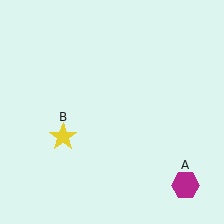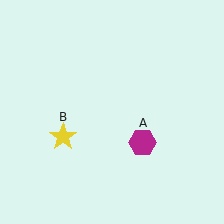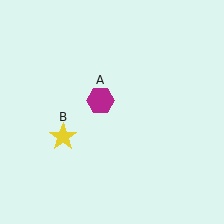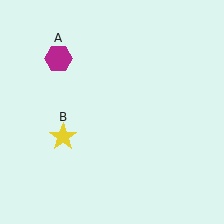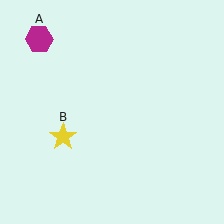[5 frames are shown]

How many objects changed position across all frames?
1 object changed position: magenta hexagon (object A).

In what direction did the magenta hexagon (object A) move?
The magenta hexagon (object A) moved up and to the left.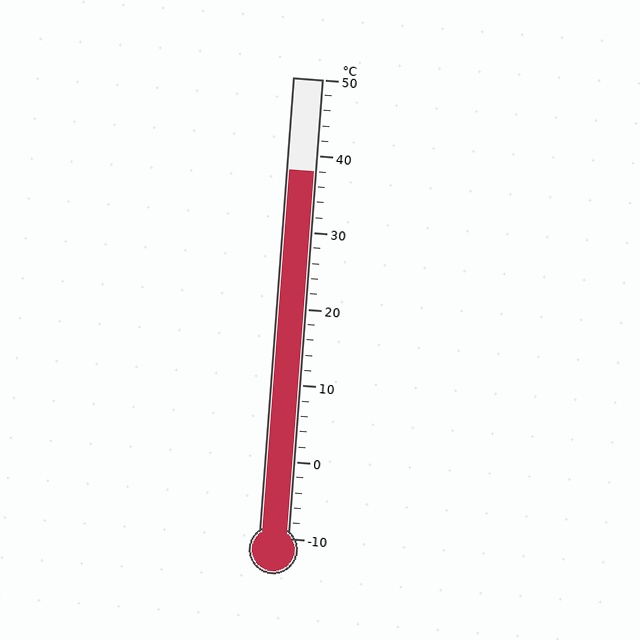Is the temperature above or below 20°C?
The temperature is above 20°C.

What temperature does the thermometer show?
The thermometer shows approximately 38°C.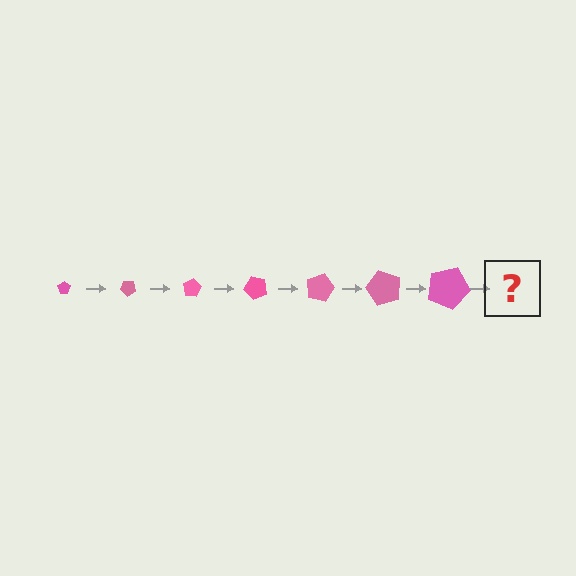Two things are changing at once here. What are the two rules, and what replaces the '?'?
The two rules are that the pentagon grows larger each step and it rotates 40 degrees each step. The '?' should be a pentagon, larger than the previous one and rotated 280 degrees from the start.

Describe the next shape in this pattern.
It should be a pentagon, larger than the previous one and rotated 280 degrees from the start.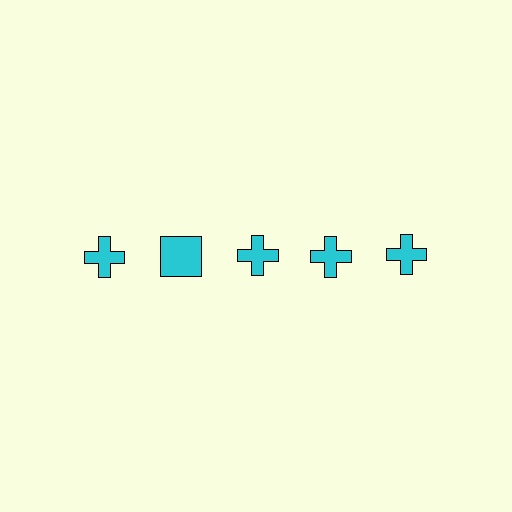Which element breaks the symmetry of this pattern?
The cyan square in the top row, second from left column breaks the symmetry. All other shapes are cyan crosses.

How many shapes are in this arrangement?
There are 5 shapes arranged in a grid pattern.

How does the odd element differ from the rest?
It has a different shape: square instead of cross.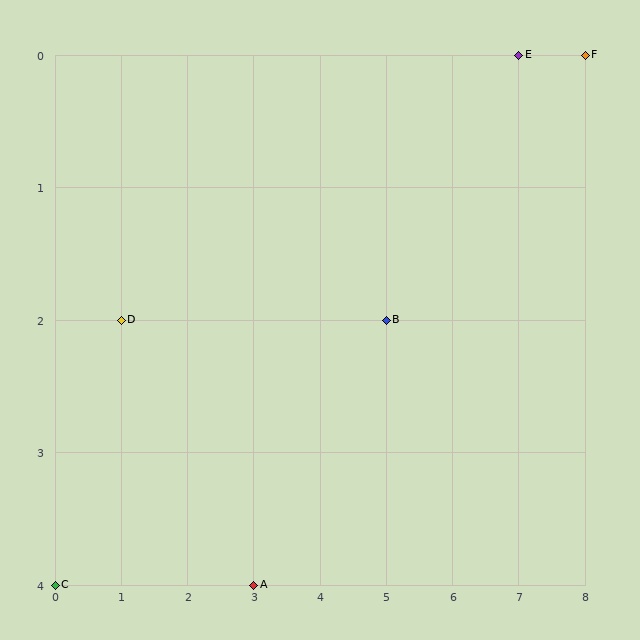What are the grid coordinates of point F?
Point F is at grid coordinates (8, 0).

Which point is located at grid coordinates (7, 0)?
Point E is at (7, 0).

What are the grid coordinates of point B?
Point B is at grid coordinates (5, 2).